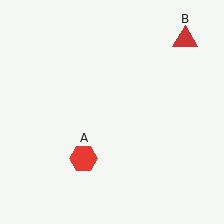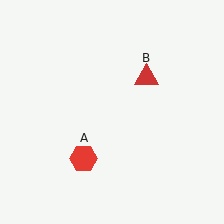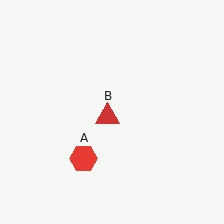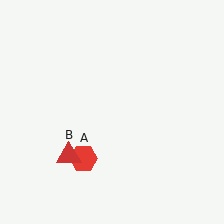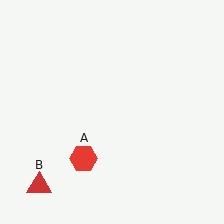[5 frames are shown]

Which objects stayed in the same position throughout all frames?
Red hexagon (object A) remained stationary.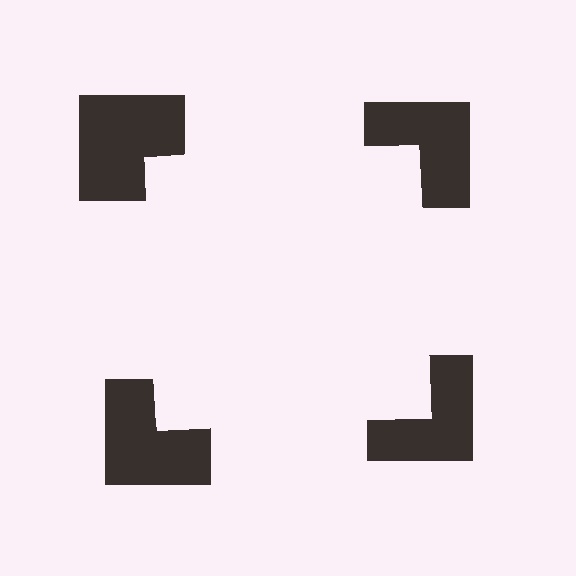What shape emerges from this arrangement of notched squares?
An illusory square — its edges are inferred from the aligned wedge cuts in the notched squares, not physically drawn.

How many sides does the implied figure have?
4 sides.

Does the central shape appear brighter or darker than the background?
It typically appears slightly brighter than the background, even though no actual brightness change is drawn.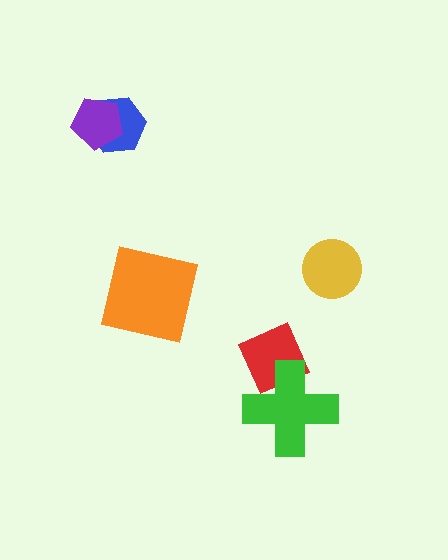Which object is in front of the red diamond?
The green cross is in front of the red diamond.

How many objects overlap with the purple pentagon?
1 object overlaps with the purple pentagon.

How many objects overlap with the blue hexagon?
1 object overlaps with the blue hexagon.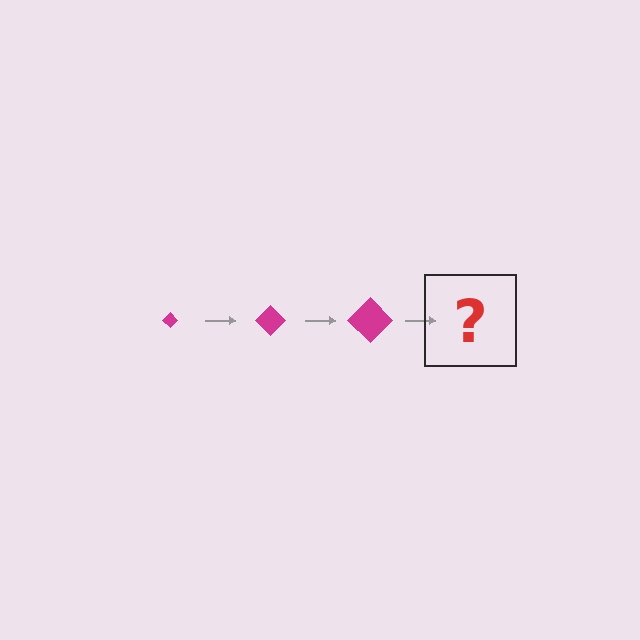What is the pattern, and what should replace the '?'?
The pattern is that the diamond gets progressively larger each step. The '?' should be a magenta diamond, larger than the previous one.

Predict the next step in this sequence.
The next step is a magenta diamond, larger than the previous one.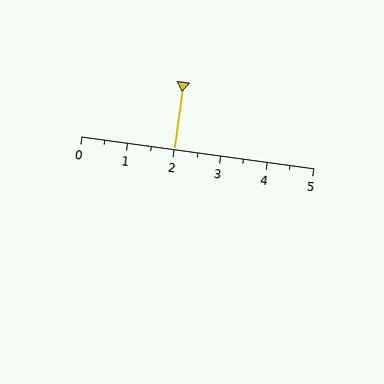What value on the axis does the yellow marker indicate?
The marker indicates approximately 2.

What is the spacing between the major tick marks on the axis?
The major ticks are spaced 1 apart.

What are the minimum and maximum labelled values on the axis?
The axis runs from 0 to 5.